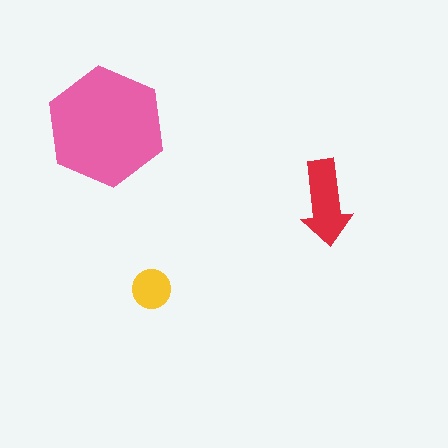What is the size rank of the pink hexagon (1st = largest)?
1st.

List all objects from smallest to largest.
The yellow circle, the red arrow, the pink hexagon.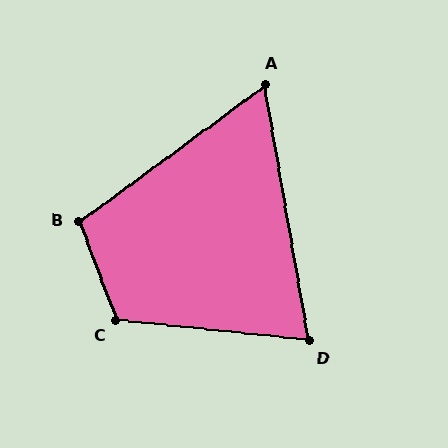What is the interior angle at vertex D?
Approximately 74 degrees (acute).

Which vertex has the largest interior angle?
C, at approximately 116 degrees.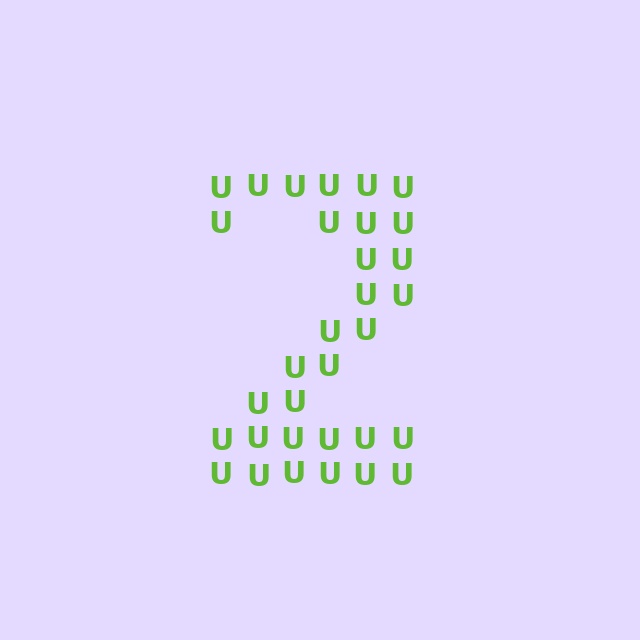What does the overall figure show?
The overall figure shows the digit 2.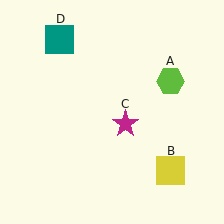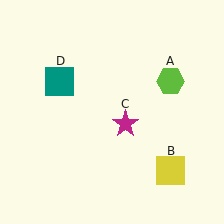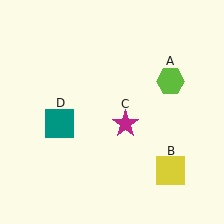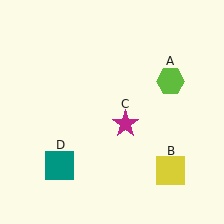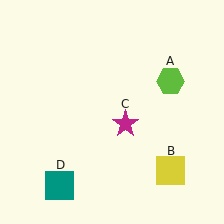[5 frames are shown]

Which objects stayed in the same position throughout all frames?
Lime hexagon (object A) and yellow square (object B) and magenta star (object C) remained stationary.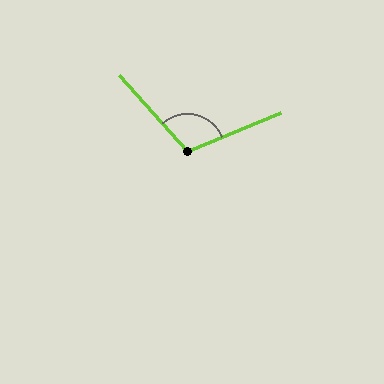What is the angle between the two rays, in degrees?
Approximately 109 degrees.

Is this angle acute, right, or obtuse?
It is obtuse.